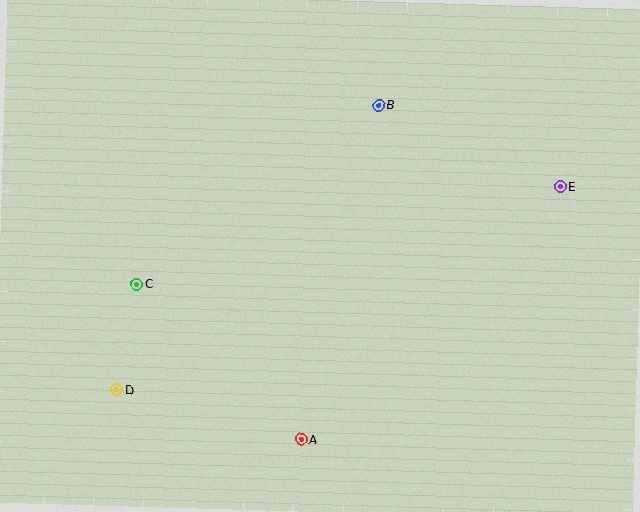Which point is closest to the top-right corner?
Point E is closest to the top-right corner.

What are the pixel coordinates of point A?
Point A is at (301, 439).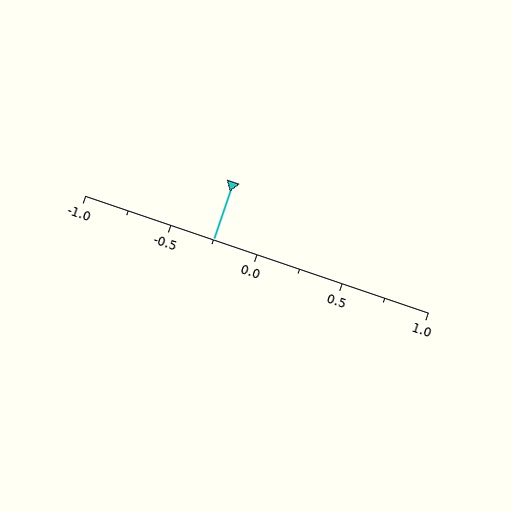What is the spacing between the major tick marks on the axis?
The major ticks are spaced 0.5 apart.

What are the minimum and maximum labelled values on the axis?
The axis runs from -1.0 to 1.0.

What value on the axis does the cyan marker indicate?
The marker indicates approximately -0.25.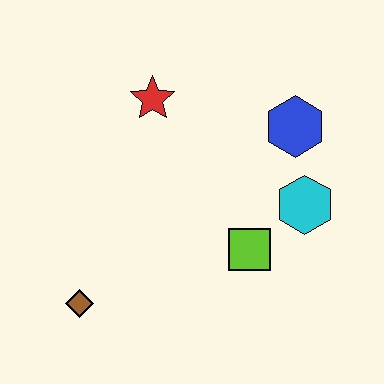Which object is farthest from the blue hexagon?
The brown diamond is farthest from the blue hexagon.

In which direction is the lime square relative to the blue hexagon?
The lime square is below the blue hexagon.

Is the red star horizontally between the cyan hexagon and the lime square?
No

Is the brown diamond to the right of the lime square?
No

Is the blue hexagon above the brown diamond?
Yes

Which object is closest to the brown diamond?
The lime square is closest to the brown diamond.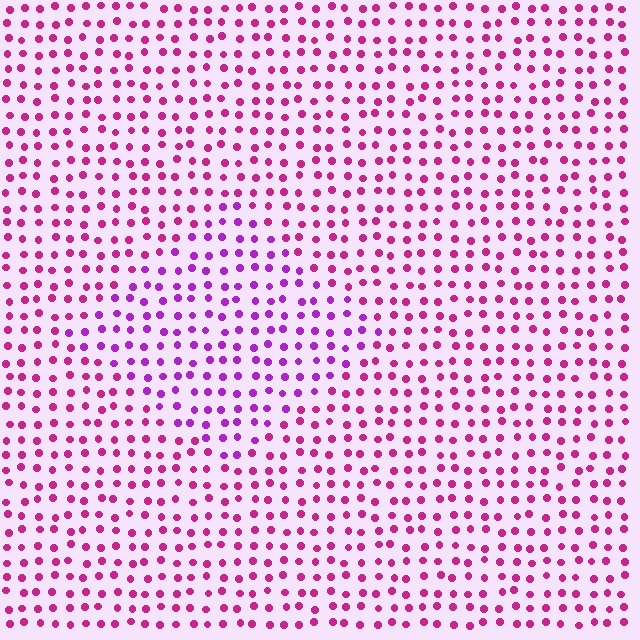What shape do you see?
I see a diamond.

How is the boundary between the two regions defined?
The boundary is defined purely by a slight shift in hue (about 31 degrees). Spacing, size, and orientation are identical on both sides.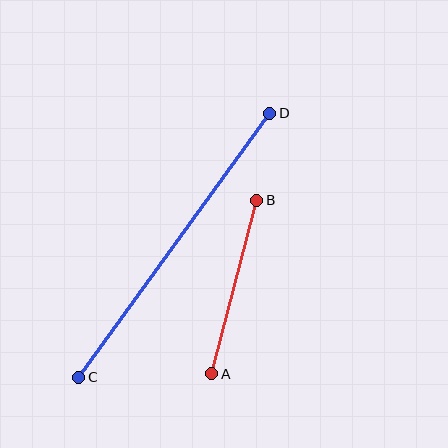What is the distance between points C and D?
The distance is approximately 326 pixels.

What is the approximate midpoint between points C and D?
The midpoint is at approximately (174, 245) pixels.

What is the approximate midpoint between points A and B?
The midpoint is at approximately (234, 287) pixels.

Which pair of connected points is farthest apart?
Points C and D are farthest apart.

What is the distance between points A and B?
The distance is approximately 179 pixels.